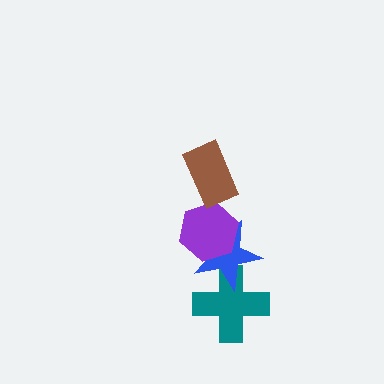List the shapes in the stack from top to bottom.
From top to bottom: the brown rectangle, the purple hexagon, the blue star, the teal cross.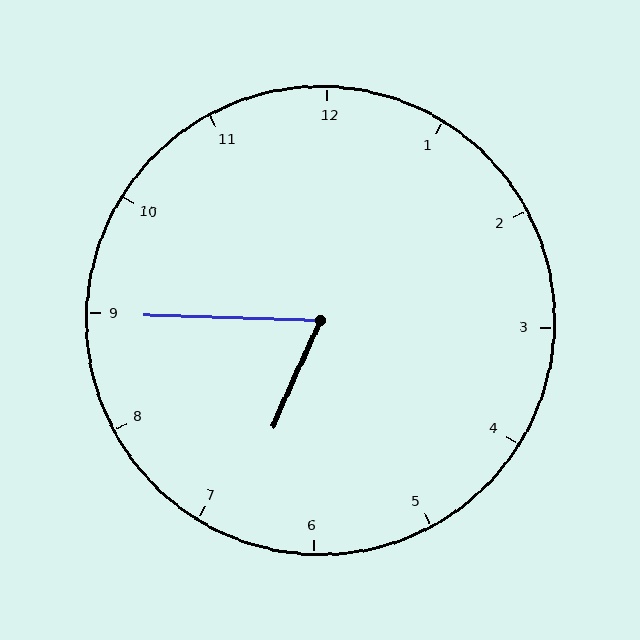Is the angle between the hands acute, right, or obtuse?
It is acute.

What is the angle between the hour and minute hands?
Approximately 68 degrees.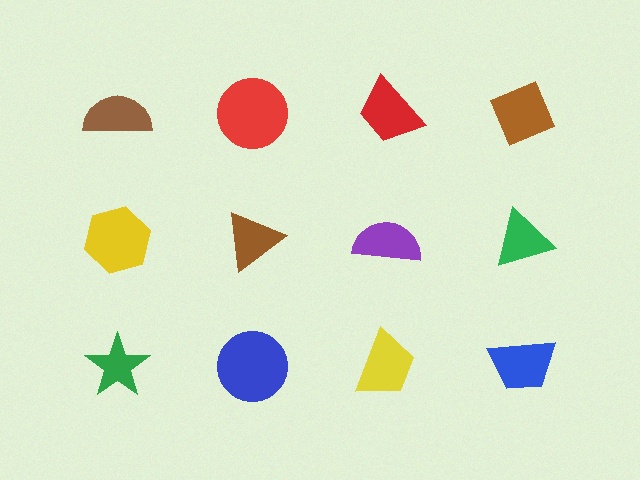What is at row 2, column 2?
A brown triangle.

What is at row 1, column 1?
A brown semicircle.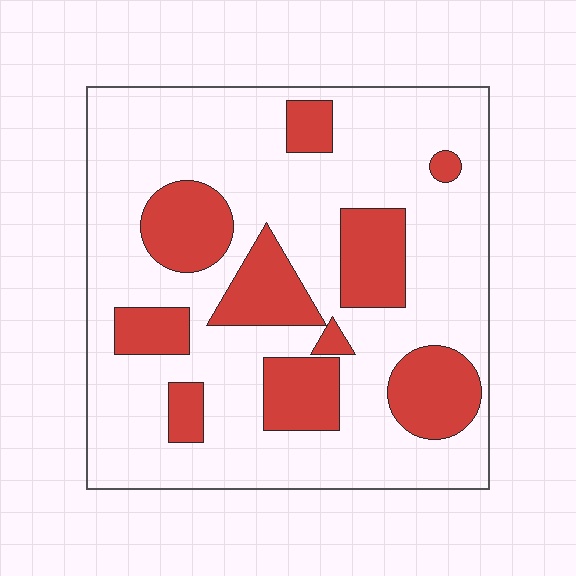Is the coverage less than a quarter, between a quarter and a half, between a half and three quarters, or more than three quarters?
Between a quarter and a half.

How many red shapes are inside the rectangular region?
10.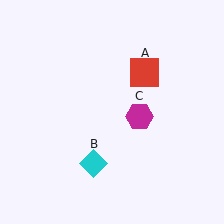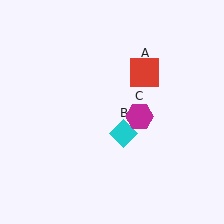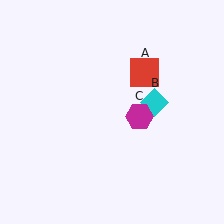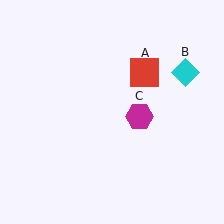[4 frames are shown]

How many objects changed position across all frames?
1 object changed position: cyan diamond (object B).